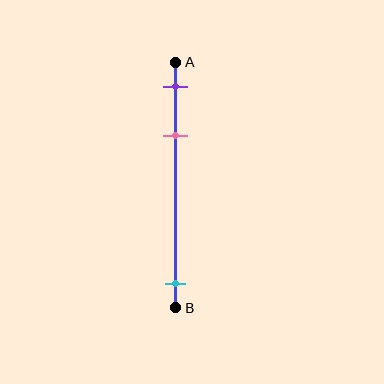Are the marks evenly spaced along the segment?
No, the marks are not evenly spaced.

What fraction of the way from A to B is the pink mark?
The pink mark is approximately 30% (0.3) of the way from A to B.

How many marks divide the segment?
There are 3 marks dividing the segment.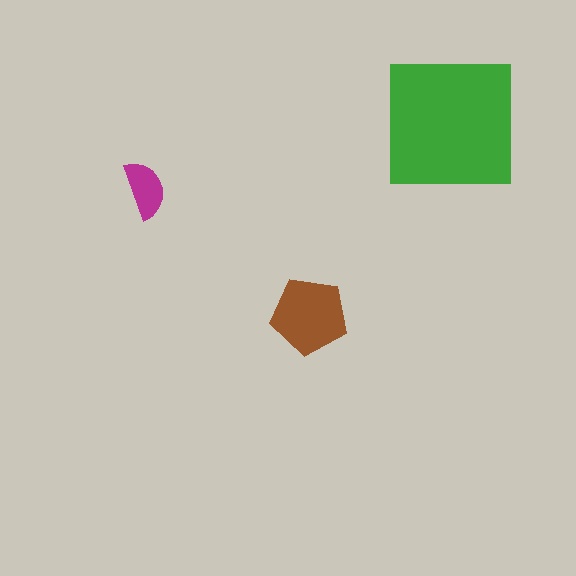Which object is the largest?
The green square.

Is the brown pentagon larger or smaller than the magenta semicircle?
Larger.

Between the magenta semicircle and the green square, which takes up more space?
The green square.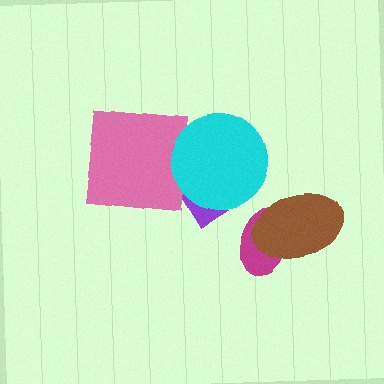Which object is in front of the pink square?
The cyan circle is in front of the pink square.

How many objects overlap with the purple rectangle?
1 object overlaps with the purple rectangle.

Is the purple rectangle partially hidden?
Yes, it is partially covered by another shape.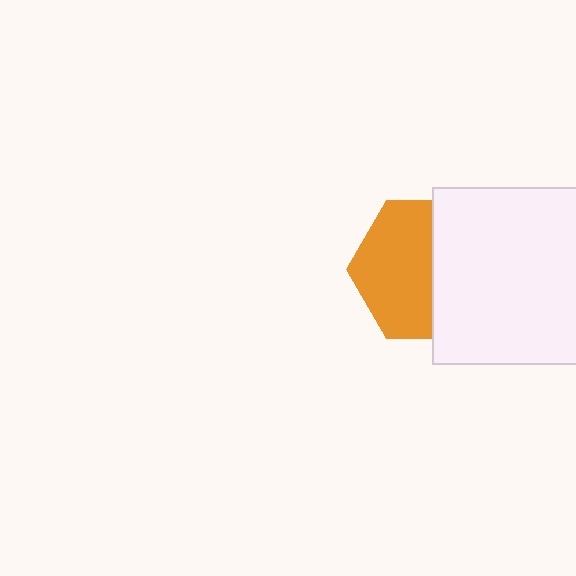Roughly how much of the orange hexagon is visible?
About half of it is visible (roughly 55%).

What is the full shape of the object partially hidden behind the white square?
The partially hidden object is an orange hexagon.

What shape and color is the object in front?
The object in front is a white square.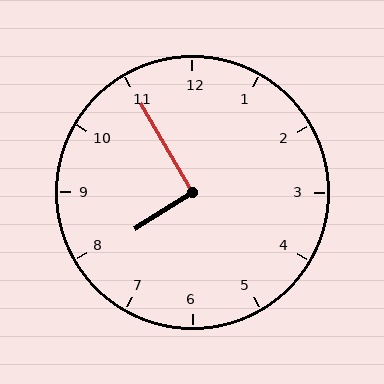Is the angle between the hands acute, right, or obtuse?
It is right.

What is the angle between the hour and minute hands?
Approximately 92 degrees.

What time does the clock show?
7:55.